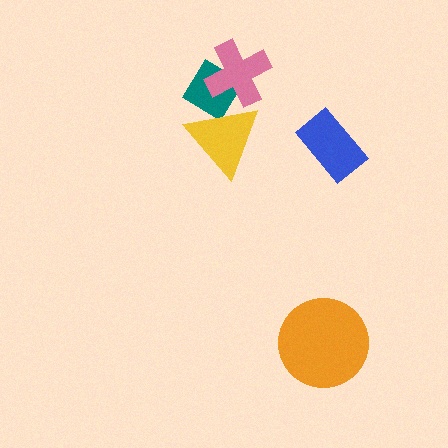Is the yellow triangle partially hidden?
Yes, it is partially covered by another shape.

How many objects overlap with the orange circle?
0 objects overlap with the orange circle.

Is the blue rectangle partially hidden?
No, no other shape covers it.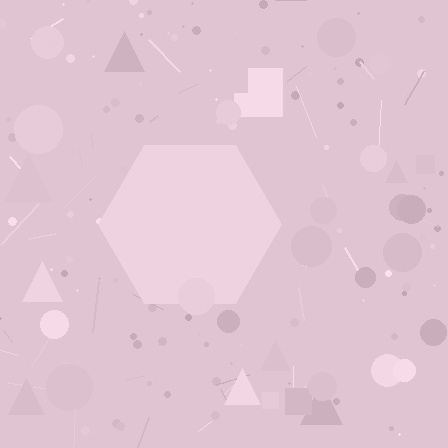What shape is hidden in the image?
A hexagon is hidden in the image.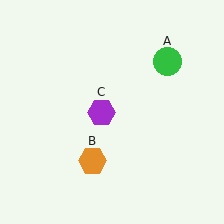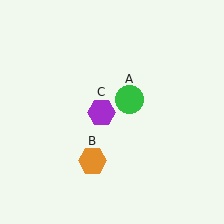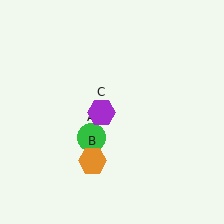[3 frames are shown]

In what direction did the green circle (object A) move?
The green circle (object A) moved down and to the left.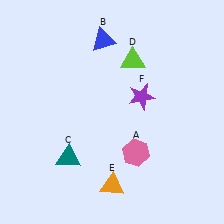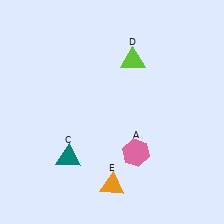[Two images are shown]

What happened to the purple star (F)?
The purple star (F) was removed in Image 2. It was in the top-right area of Image 1.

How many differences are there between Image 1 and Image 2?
There are 2 differences between the two images.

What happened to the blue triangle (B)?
The blue triangle (B) was removed in Image 2. It was in the top-left area of Image 1.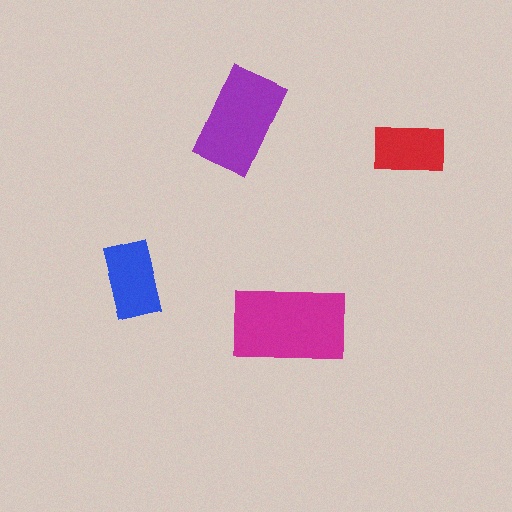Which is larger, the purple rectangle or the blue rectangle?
The purple one.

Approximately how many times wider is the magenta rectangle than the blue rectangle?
About 1.5 times wider.